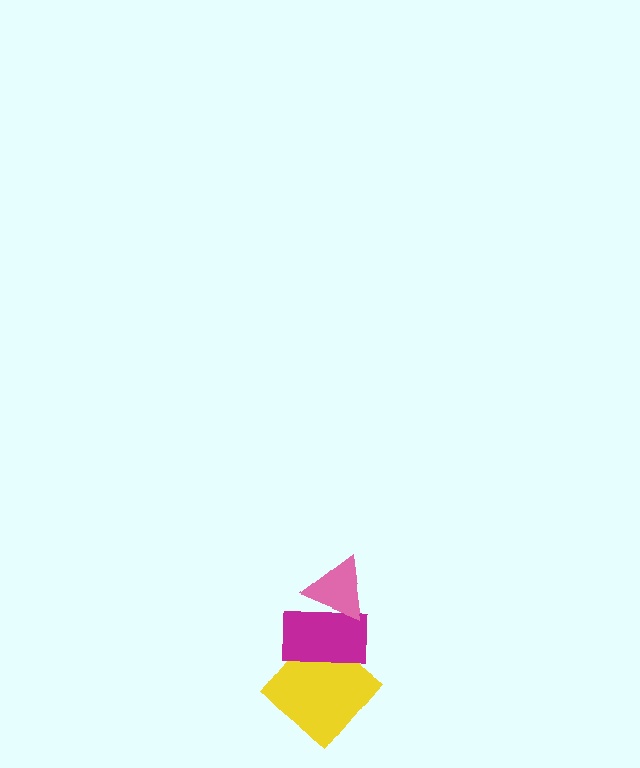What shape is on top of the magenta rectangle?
The pink triangle is on top of the magenta rectangle.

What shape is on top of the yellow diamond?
The magenta rectangle is on top of the yellow diamond.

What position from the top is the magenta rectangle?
The magenta rectangle is 2nd from the top.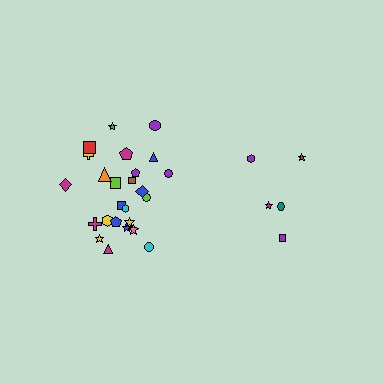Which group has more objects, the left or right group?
The left group.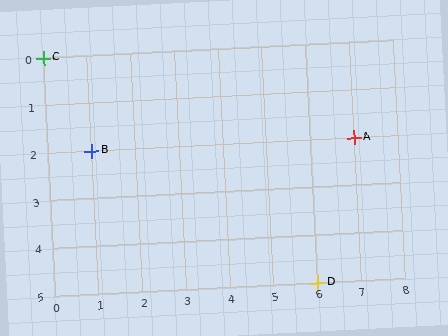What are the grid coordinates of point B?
Point B is at grid coordinates (1, 2).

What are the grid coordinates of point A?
Point A is at grid coordinates (7, 2).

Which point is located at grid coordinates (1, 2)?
Point B is at (1, 2).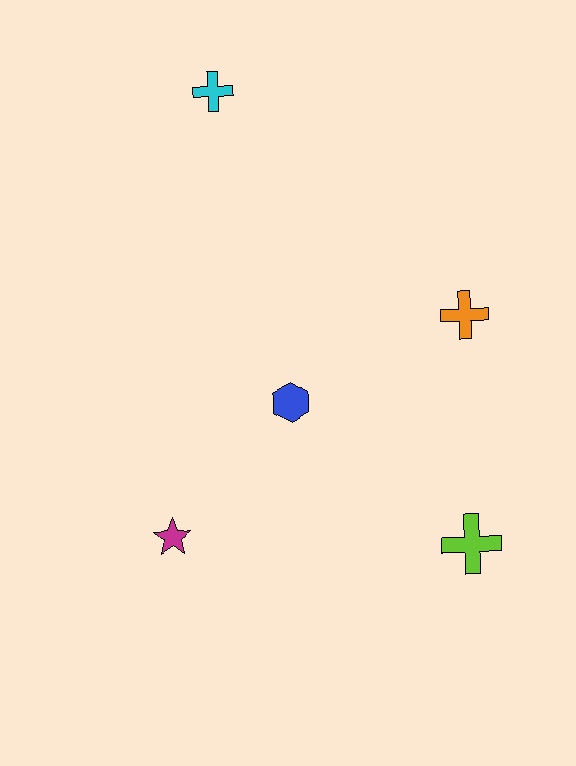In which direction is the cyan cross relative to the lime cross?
The cyan cross is above the lime cross.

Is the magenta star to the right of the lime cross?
No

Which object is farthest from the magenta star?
The cyan cross is farthest from the magenta star.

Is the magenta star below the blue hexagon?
Yes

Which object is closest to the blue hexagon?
The magenta star is closest to the blue hexagon.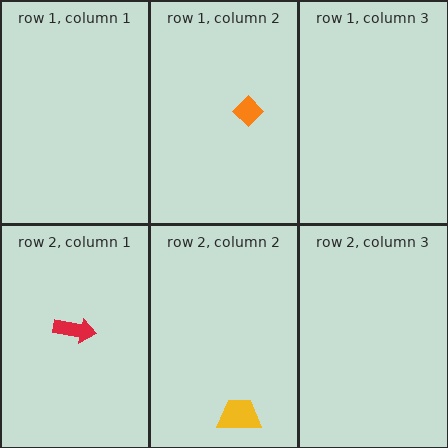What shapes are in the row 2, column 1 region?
The red arrow.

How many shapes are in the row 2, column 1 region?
1.